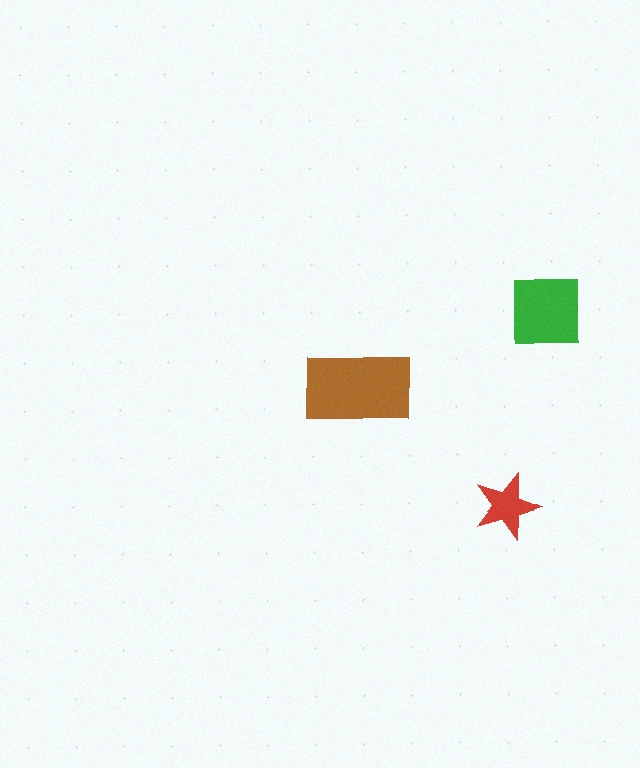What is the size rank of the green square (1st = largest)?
2nd.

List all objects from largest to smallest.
The brown rectangle, the green square, the red star.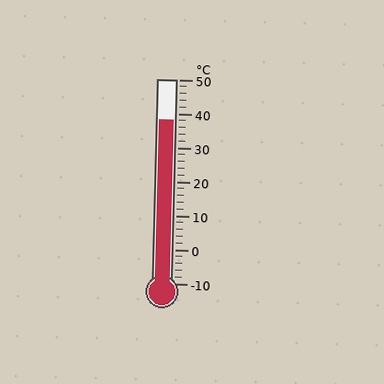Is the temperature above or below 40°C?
The temperature is below 40°C.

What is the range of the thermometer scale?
The thermometer scale ranges from -10°C to 50°C.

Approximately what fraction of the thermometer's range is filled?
The thermometer is filled to approximately 80% of its range.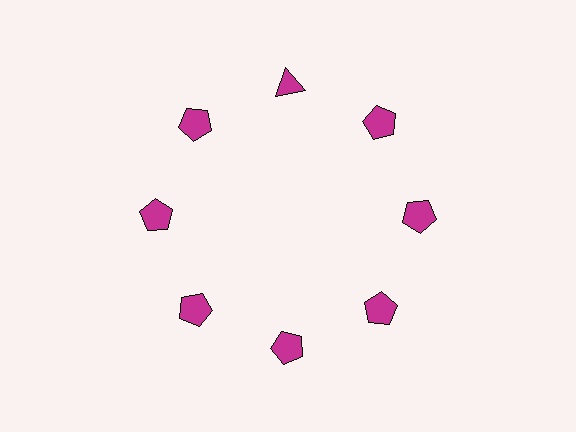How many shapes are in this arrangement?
There are 8 shapes arranged in a ring pattern.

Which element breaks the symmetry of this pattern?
The magenta triangle at roughly the 12 o'clock position breaks the symmetry. All other shapes are magenta pentagons.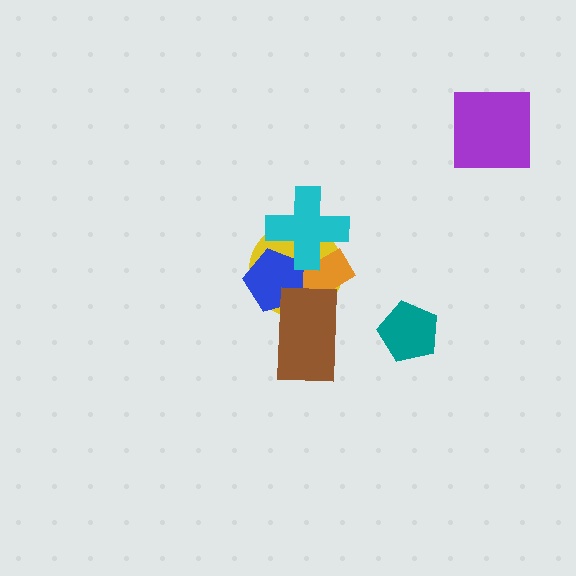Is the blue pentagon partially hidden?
Yes, it is partially covered by another shape.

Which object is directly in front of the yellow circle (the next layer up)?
The orange rectangle is directly in front of the yellow circle.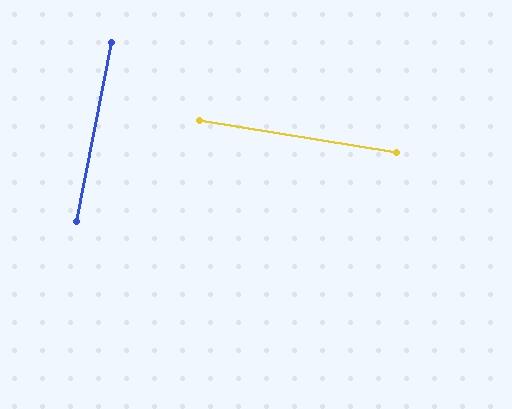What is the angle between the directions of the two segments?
Approximately 88 degrees.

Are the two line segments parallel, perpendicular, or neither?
Perpendicular — they meet at approximately 88°.